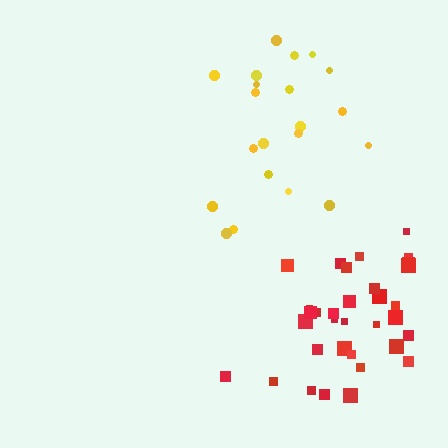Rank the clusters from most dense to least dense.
red, yellow.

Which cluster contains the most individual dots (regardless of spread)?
Red (33).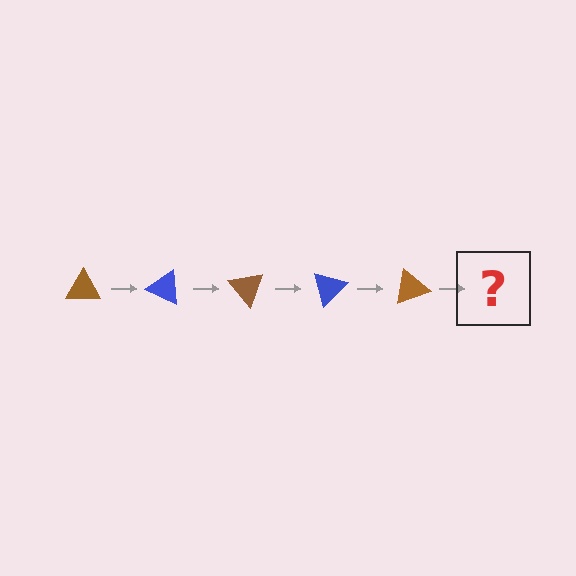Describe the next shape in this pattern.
It should be a blue triangle, rotated 125 degrees from the start.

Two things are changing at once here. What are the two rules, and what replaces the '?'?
The two rules are that it rotates 25 degrees each step and the color cycles through brown and blue. The '?' should be a blue triangle, rotated 125 degrees from the start.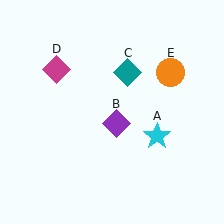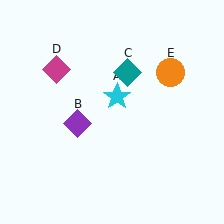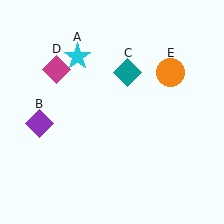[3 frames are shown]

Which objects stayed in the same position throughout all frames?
Teal diamond (object C) and magenta diamond (object D) and orange circle (object E) remained stationary.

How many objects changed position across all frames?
2 objects changed position: cyan star (object A), purple diamond (object B).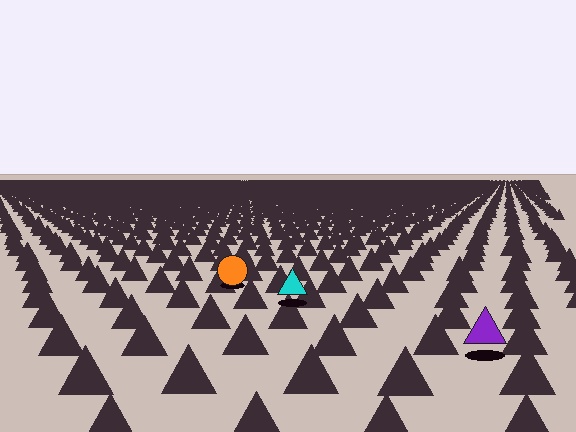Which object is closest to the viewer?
The purple triangle is closest. The texture marks near it are larger and more spread out.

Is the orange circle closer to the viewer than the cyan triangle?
No. The cyan triangle is closer — you can tell from the texture gradient: the ground texture is coarser near it.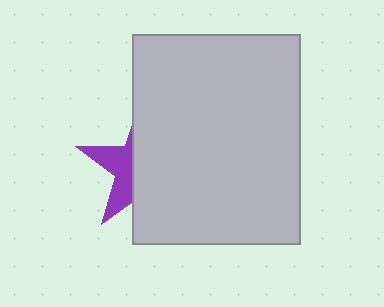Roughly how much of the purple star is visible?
A small part of it is visible (roughly 34%).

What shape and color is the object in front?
The object in front is a light gray rectangle.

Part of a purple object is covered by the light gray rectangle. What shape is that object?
It is a star.